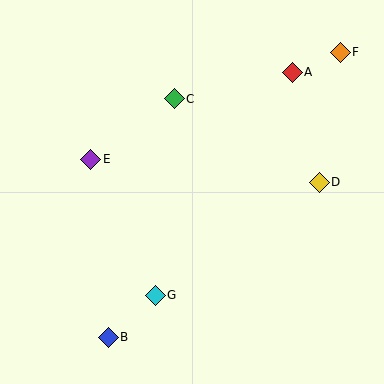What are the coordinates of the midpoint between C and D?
The midpoint between C and D is at (247, 141).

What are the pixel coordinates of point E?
Point E is at (91, 159).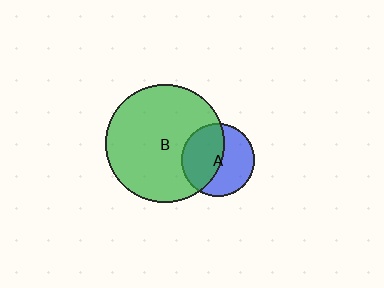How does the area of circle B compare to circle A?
Approximately 2.6 times.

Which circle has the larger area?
Circle B (green).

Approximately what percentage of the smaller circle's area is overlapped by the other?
Approximately 50%.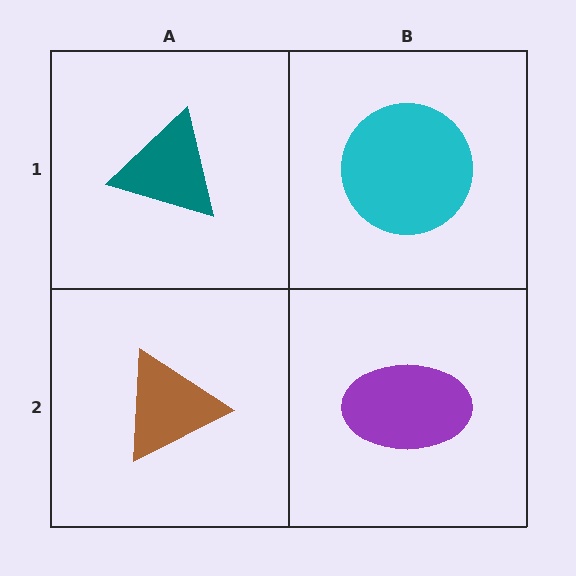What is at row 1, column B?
A cyan circle.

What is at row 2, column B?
A purple ellipse.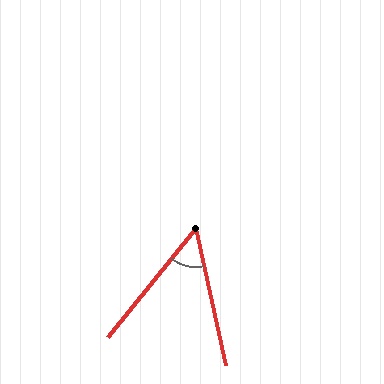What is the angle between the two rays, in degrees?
Approximately 51 degrees.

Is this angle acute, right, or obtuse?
It is acute.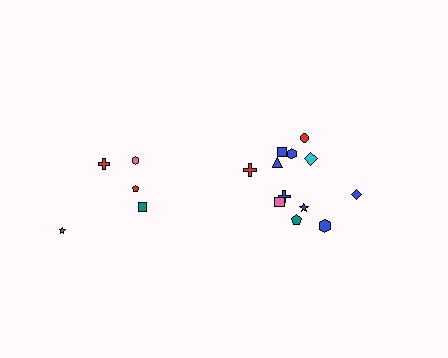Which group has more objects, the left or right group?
The right group.